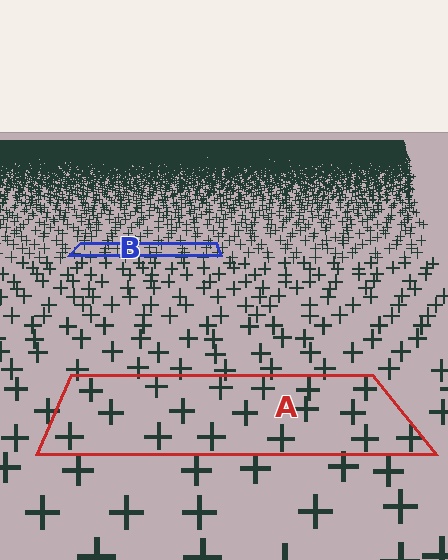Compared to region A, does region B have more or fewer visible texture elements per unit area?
Region B has more texture elements per unit area — they are packed more densely because it is farther away.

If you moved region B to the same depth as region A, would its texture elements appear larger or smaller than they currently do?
They would appear larger. At a closer depth, the same texture elements are projected at a bigger on-screen size.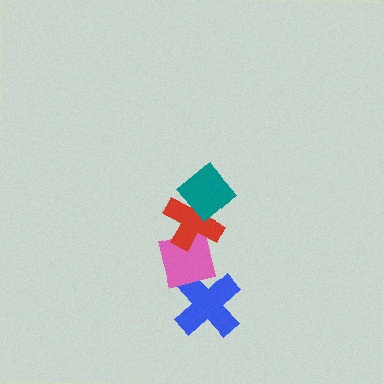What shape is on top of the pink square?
The red cross is on top of the pink square.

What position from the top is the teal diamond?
The teal diamond is 1st from the top.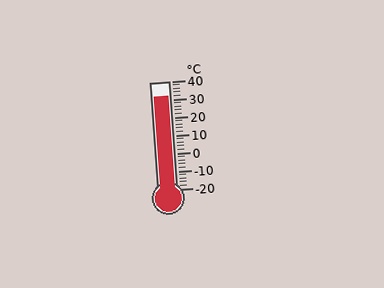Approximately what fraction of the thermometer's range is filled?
The thermometer is filled to approximately 85% of its range.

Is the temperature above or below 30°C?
The temperature is above 30°C.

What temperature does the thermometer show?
The thermometer shows approximately 32°C.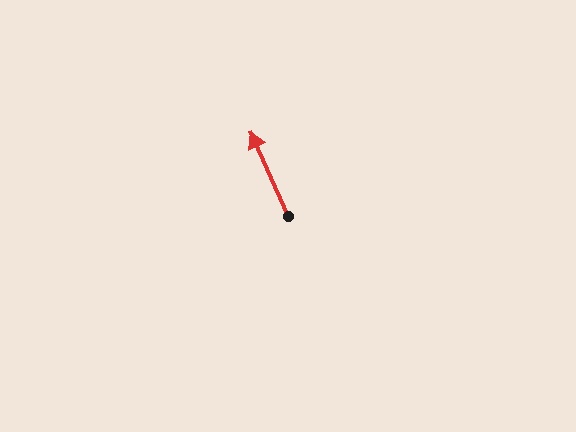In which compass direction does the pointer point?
Northwest.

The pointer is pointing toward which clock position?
Roughly 11 o'clock.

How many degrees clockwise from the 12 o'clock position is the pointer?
Approximately 336 degrees.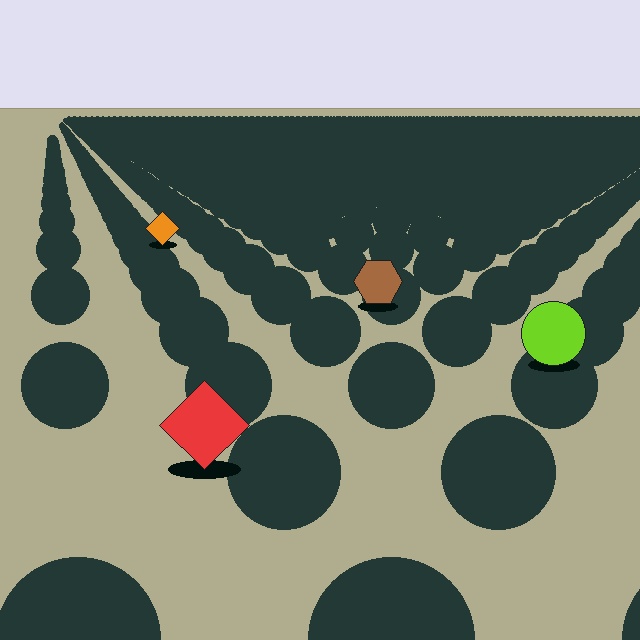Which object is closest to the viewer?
The red diamond is closest. The texture marks near it are larger and more spread out.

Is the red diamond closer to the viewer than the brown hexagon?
Yes. The red diamond is closer — you can tell from the texture gradient: the ground texture is coarser near it.